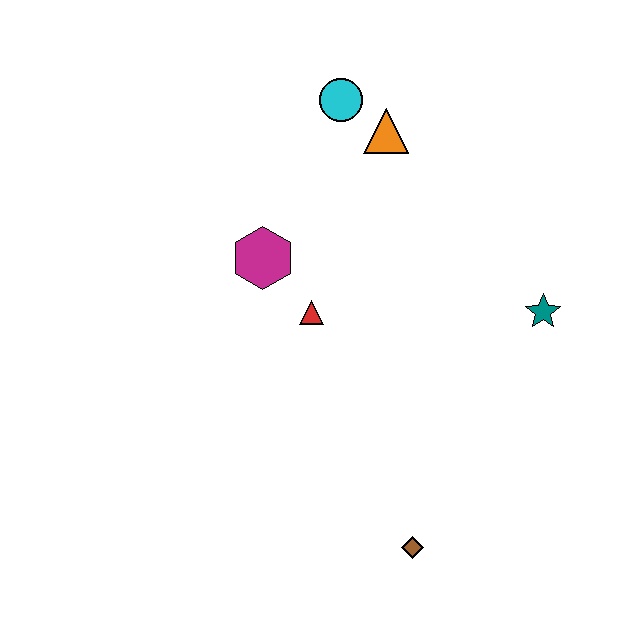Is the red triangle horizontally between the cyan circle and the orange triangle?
No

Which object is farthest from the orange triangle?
The brown diamond is farthest from the orange triangle.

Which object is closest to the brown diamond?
The red triangle is closest to the brown diamond.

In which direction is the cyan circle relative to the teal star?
The cyan circle is above the teal star.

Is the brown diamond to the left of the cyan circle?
No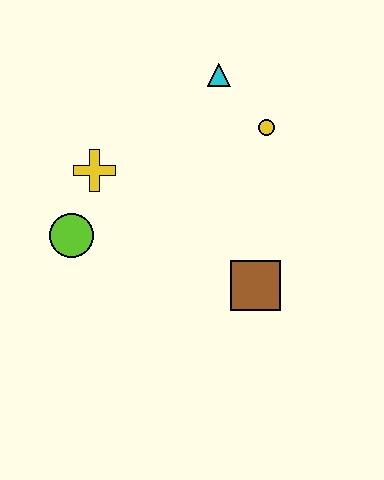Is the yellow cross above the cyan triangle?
No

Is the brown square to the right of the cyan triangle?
Yes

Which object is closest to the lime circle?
The yellow cross is closest to the lime circle.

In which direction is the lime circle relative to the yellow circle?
The lime circle is to the left of the yellow circle.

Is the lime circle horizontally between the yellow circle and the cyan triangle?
No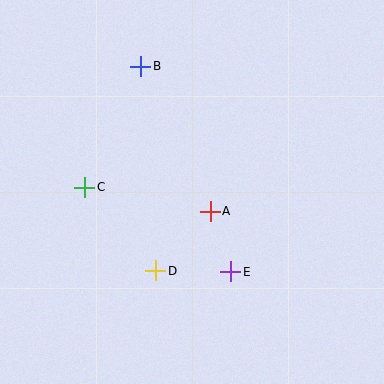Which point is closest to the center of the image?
Point A at (210, 211) is closest to the center.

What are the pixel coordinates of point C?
Point C is at (85, 187).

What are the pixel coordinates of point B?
Point B is at (141, 66).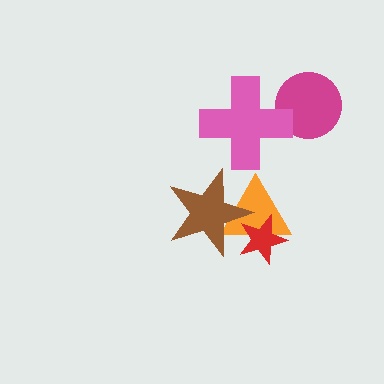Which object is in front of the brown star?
The red star is in front of the brown star.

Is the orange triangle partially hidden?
Yes, it is partially covered by another shape.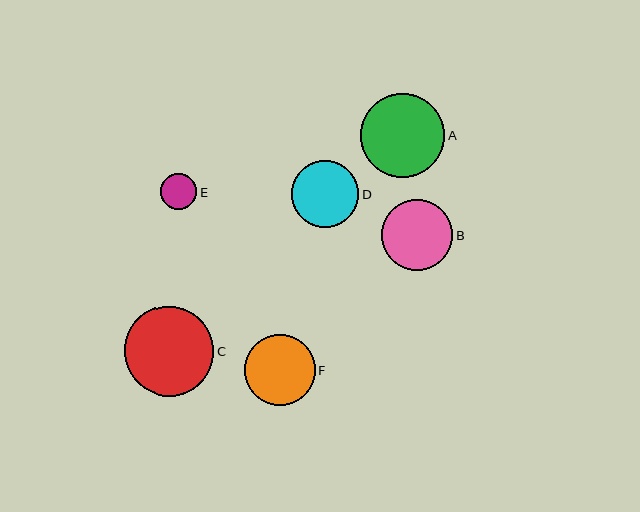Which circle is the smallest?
Circle E is the smallest with a size of approximately 36 pixels.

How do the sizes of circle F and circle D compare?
Circle F and circle D are approximately the same size.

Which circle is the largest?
Circle C is the largest with a size of approximately 90 pixels.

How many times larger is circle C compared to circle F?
Circle C is approximately 1.3 times the size of circle F.